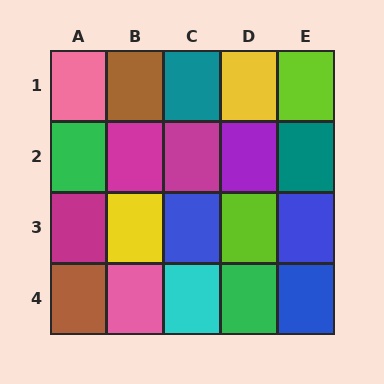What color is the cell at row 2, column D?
Purple.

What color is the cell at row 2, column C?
Magenta.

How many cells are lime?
2 cells are lime.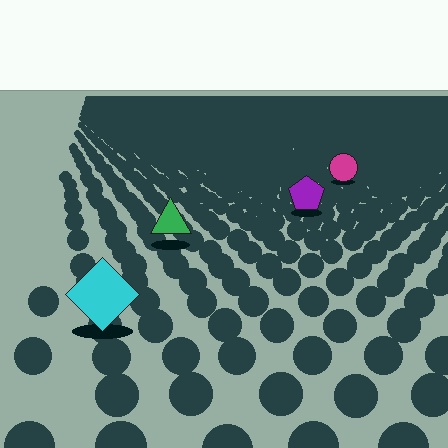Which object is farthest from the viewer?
The magenta circle is farthest from the viewer. It appears smaller and the ground texture around it is denser.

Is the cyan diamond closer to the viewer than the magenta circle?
Yes. The cyan diamond is closer — you can tell from the texture gradient: the ground texture is coarser near it.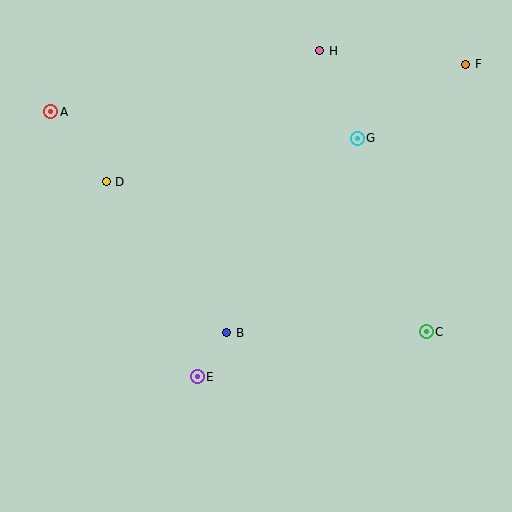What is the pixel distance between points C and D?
The distance between C and D is 354 pixels.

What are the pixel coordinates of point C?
Point C is at (426, 332).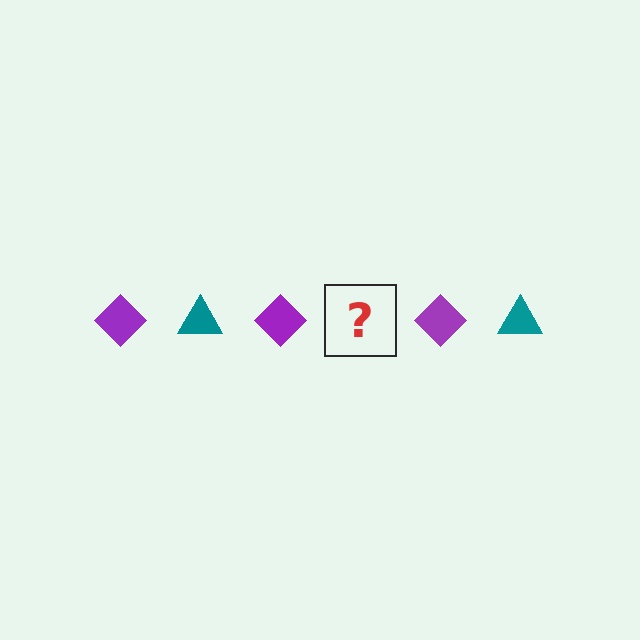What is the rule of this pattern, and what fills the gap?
The rule is that the pattern alternates between purple diamond and teal triangle. The gap should be filled with a teal triangle.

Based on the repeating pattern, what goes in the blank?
The blank should be a teal triangle.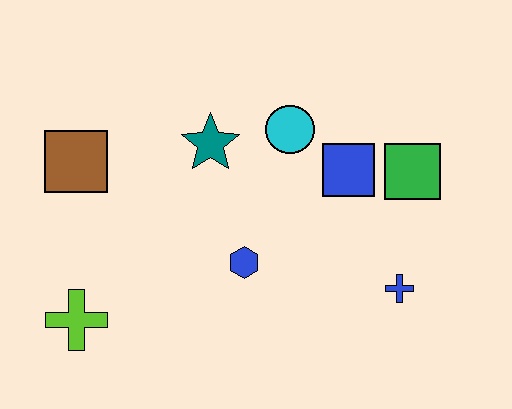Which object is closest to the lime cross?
The brown square is closest to the lime cross.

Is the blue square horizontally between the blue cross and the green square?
No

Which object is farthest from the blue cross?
The brown square is farthest from the blue cross.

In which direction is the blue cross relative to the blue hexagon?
The blue cross is to the right of the blue hexagon.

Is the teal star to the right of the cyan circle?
No